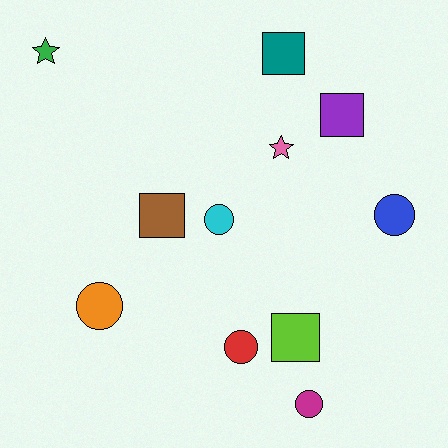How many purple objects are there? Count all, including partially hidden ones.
There is 1 purple object.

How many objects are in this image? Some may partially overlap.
There are 11 objects.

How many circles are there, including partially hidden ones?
There are 5 circles.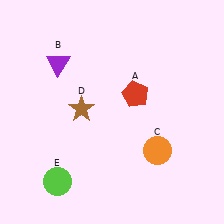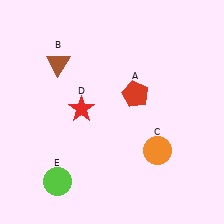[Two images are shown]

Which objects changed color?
B changed from purple to brown. D changed from brown to red.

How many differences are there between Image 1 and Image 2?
There are 2 differences between the two images.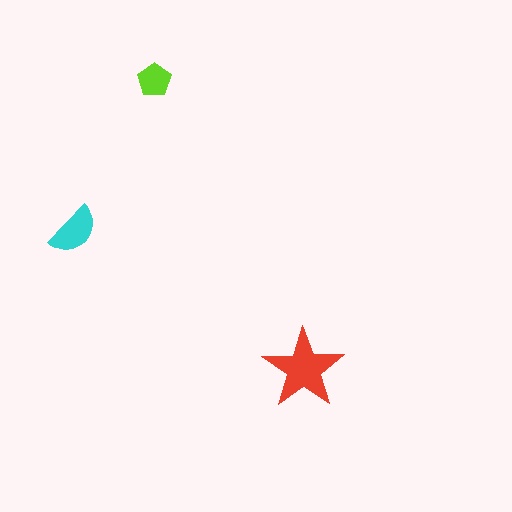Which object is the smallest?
The lime pentagon.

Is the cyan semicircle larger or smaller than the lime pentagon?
Larger.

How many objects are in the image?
There are 3 objects in the image.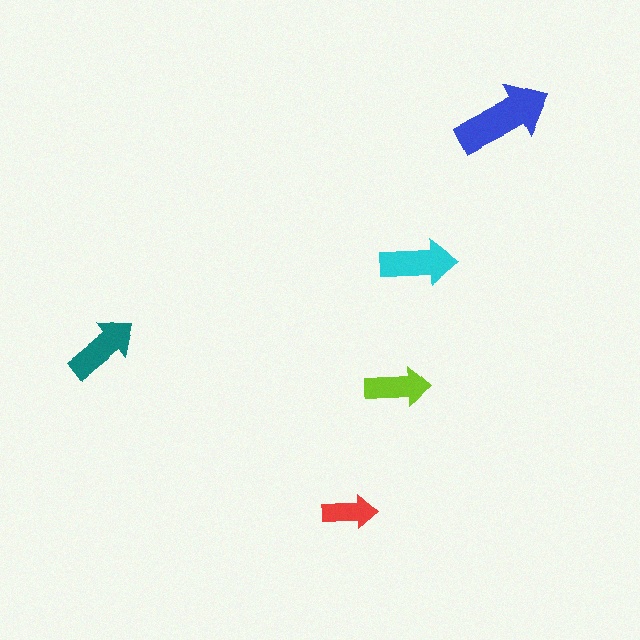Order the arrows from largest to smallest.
the blue one, the cyan one, the teal one, the lime one, the red one.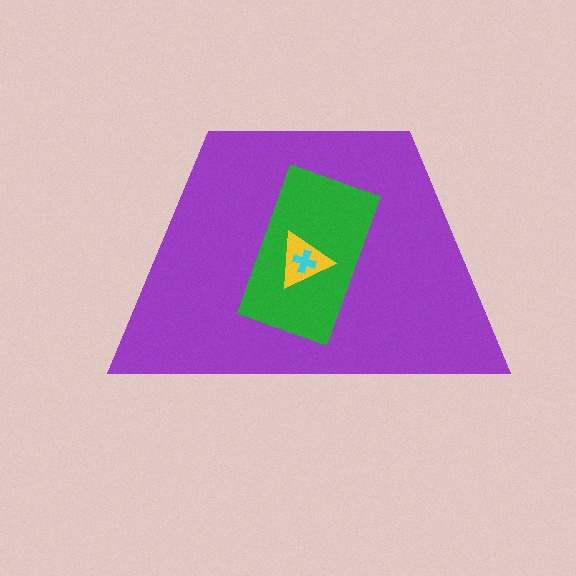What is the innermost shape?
The cyan cross.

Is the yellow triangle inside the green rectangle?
Yes.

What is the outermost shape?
The purple trapezoid.